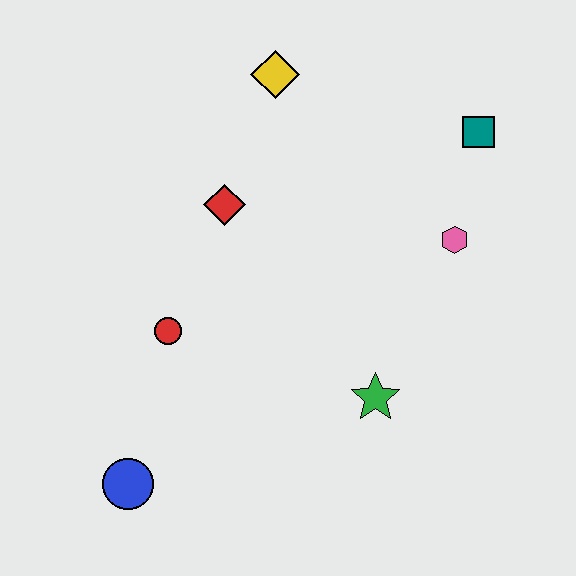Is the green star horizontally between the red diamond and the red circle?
No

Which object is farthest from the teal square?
The blue circle is farthest from the teal square.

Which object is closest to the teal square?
The pink hexagon is closest to the teal square.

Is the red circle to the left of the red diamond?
Yes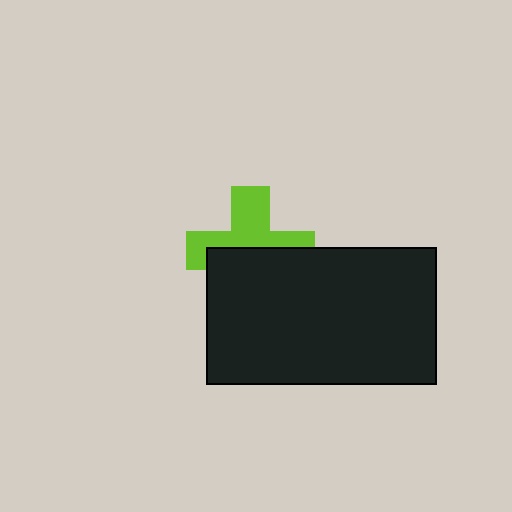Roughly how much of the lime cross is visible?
About half of it is visible (roughly 51%).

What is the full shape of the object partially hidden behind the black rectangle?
The partially hidden object is a lime cross.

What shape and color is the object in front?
The object in front is a black rectangle.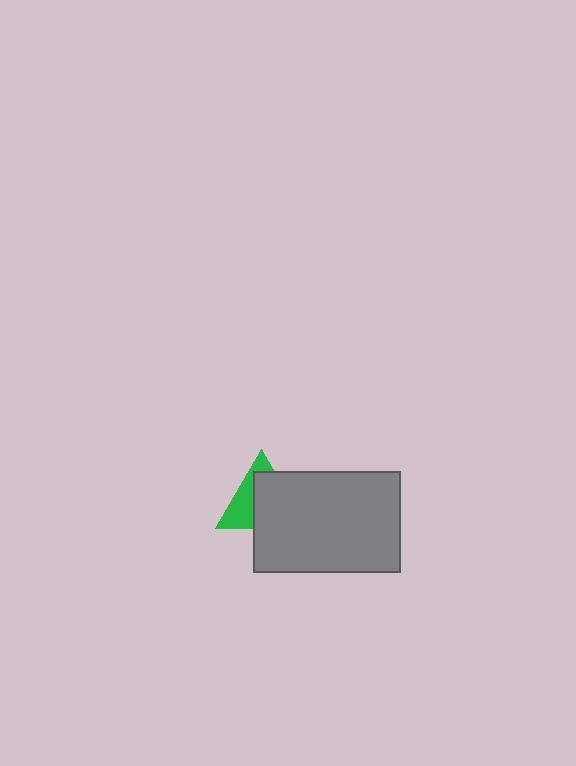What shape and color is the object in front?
The object in front is a gray rectangle.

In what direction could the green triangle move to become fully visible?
The green triangle could move toward the upper-left. That would shift it out from behind the gray rectangle entirely.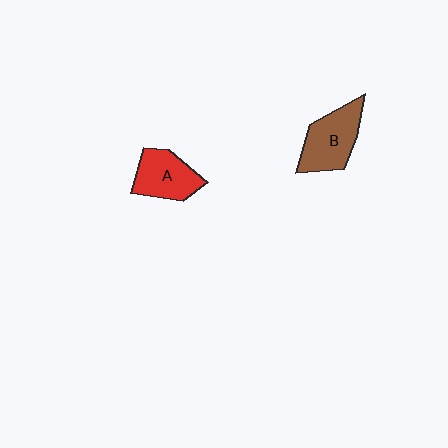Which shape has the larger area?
Shape B (brown).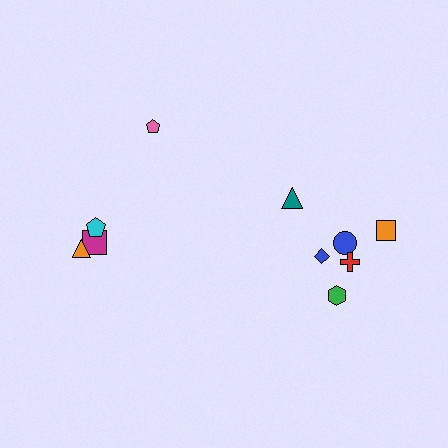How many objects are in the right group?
There are 6 objects.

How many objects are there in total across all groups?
There are 10 objects.